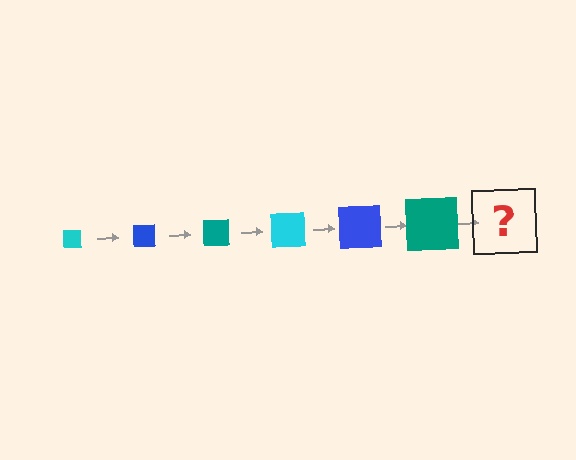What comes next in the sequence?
The next element should be a cyan square, larger than the previous one.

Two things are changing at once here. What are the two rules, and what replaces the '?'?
The two rules are that the square grows larger each step and the color cycles through cyan, blue, and teal. The '?' should be a cyan square, larger than the previous one.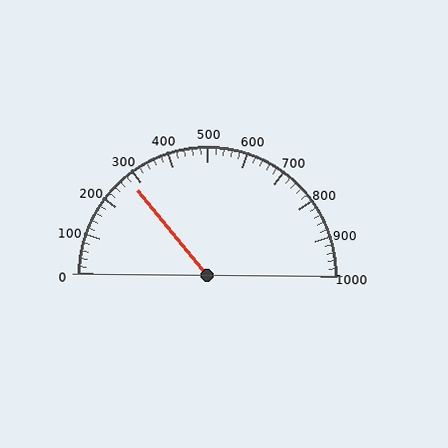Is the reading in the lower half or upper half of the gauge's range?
The reading is in the lower half of the range (0 to 1000).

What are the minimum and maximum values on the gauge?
The gauge ranges from 0 to 1000.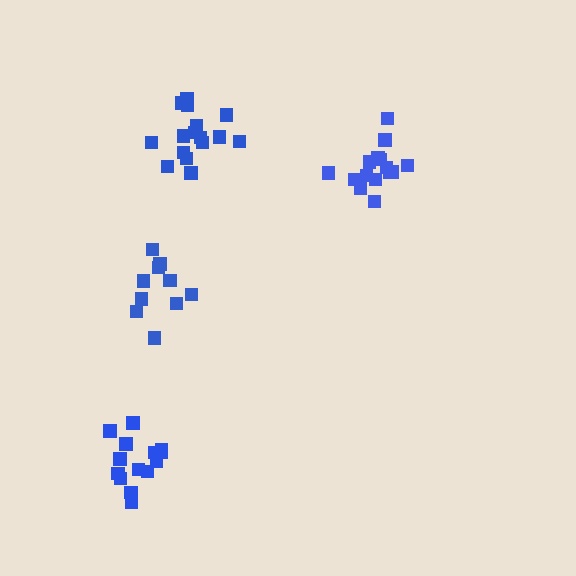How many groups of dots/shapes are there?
There are 4 groups.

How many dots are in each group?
Group 1: 16 dots, Group 2: 14 dots, Group 3: 15 dots, Group 4: 10 dots (55 total).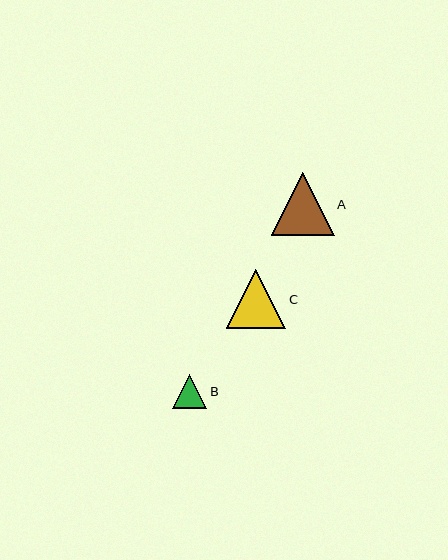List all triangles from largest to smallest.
From largest to smallest: A, C, B.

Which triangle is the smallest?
Triangle B is the smallest with a size of approximately 34 pixels.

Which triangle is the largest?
Triangle A is the largest with a size of approximately 63 pixels.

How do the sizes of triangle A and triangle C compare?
Triangle A and triangle C are approximately the same size.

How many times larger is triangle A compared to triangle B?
Triangle A is approximately 1.8 times the size of triangle B.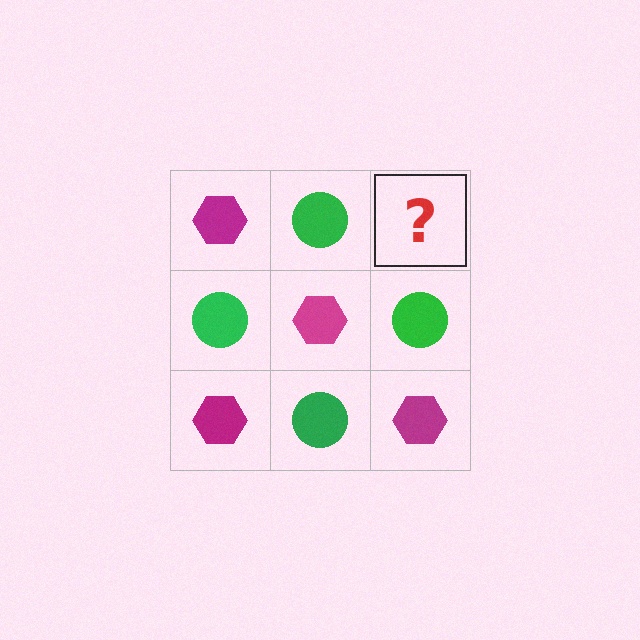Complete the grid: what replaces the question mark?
The question mark should be replaced with a magenta hexagon.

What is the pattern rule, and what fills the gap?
The rule is that it alternates magenta hexagon and green circle in a checkerboard pattern. The gap should be filled with a magenta hexagon.